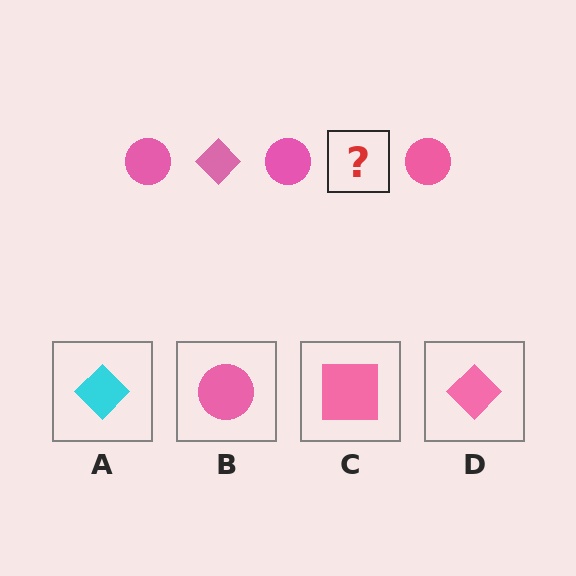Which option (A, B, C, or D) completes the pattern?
D.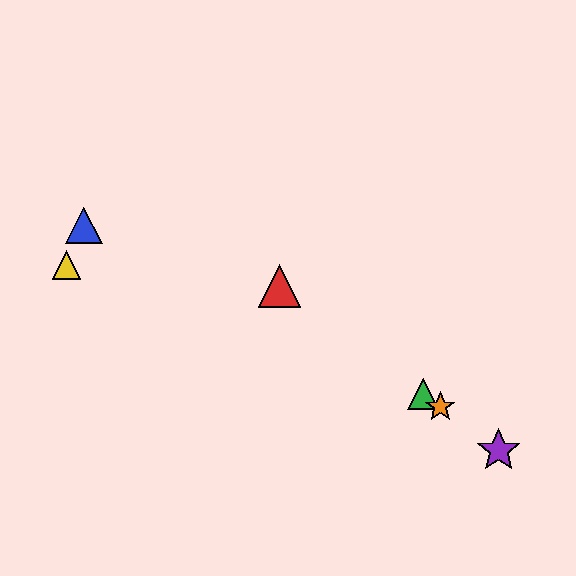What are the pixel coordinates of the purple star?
The purple star is at (499, 451).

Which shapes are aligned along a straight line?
The red triangle, the green triangle, the purple star, the orange star are aligned along a straight line.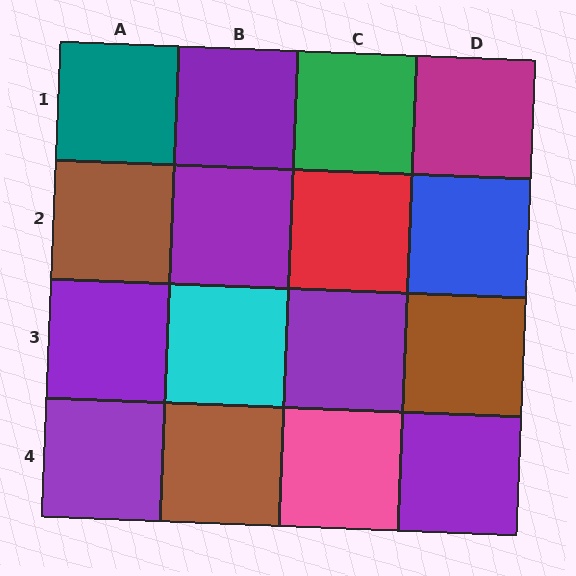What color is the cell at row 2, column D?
Blue.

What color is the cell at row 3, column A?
Purple.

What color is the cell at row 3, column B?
Cyan.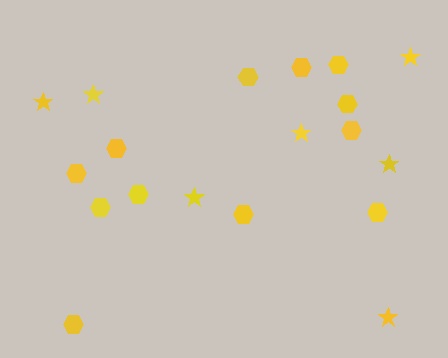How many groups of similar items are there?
There are 2 groups: one group of hexagons (12) and one group of stars (7).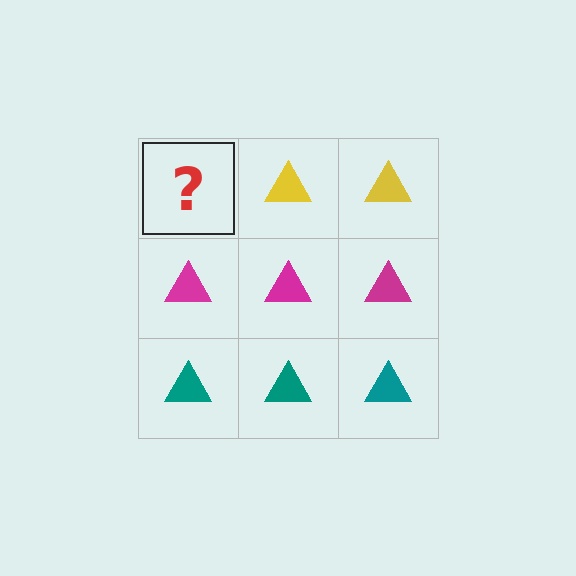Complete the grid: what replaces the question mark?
The question mark should be replaced with a yellow triangle.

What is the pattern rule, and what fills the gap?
The rule is that each row has a consistent color. The gap should be filled with a yellow triangle.